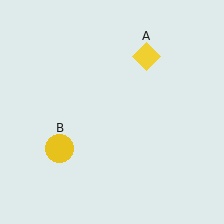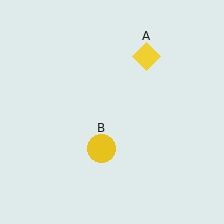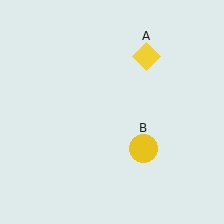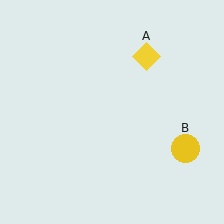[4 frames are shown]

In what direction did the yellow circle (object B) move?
The yellow circle (object B) moved right.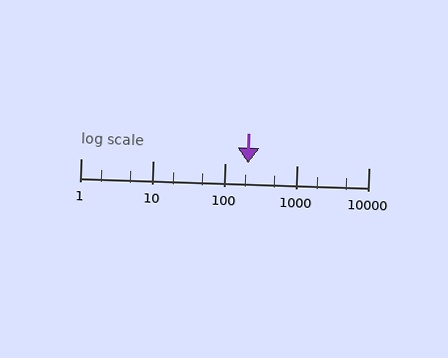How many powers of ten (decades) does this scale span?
The scale spans 4 decades, from 1 to 10000.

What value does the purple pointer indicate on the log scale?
The pointer indicates approximately 210.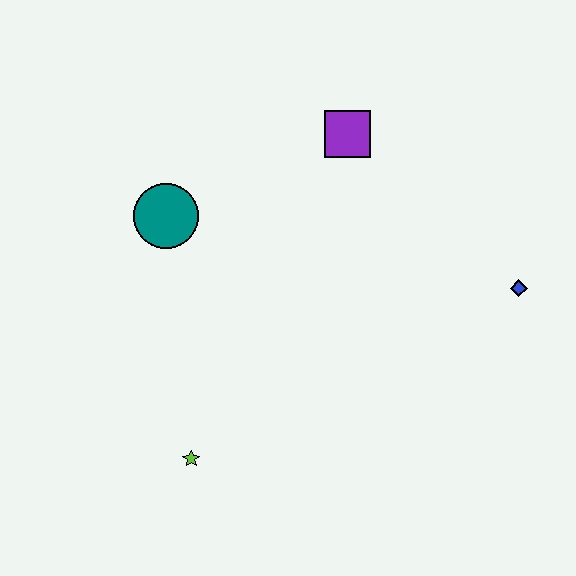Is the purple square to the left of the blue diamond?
Yes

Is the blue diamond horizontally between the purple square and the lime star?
No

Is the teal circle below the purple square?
Yes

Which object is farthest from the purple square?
The lime star is farthest from the purple square.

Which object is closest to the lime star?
The teal circle is closest to the lime star.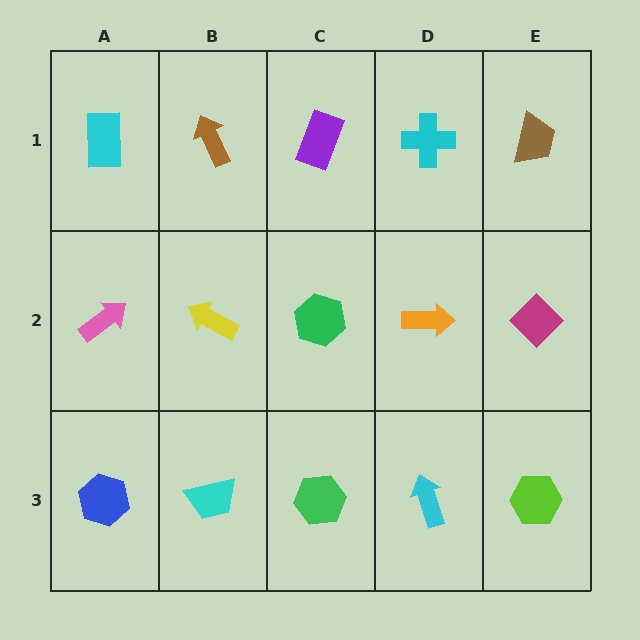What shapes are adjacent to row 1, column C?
A green hexagon (row 2, column C), a brown arrow (row 1, column B), a cyan cross (row 1, column D).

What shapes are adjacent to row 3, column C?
A green hexagon (row 2, column C), a cyan trapezoid (row 3, column B), a cyan arrow (row 3, column D).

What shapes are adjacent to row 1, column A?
A pink arrow (row 2, column A), a brown arrow (row 1, column B).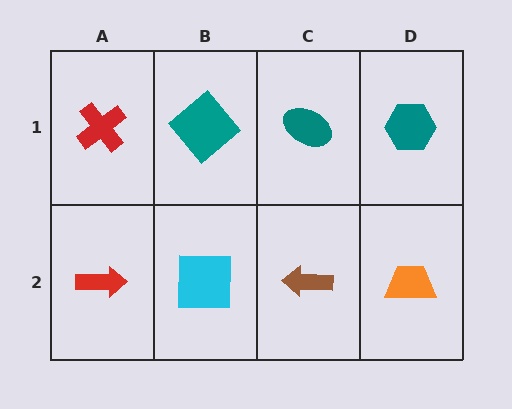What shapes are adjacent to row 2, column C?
A teal ellipse (row 1, column C), a cyan square (row 2, column B), an orange trapezoid (row 2, column D).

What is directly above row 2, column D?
A teal hexagon.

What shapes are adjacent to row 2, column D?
A teal hexagon (row 1, column D), a brown arrow (row 2, column C).